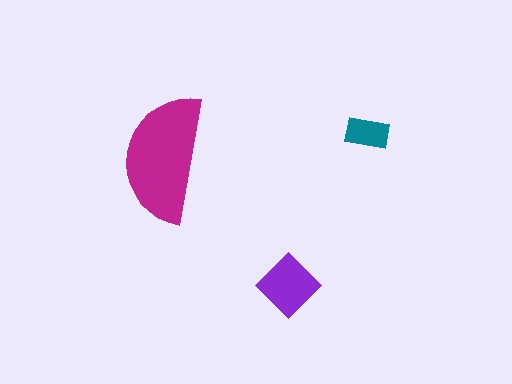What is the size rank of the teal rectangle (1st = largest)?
3rd.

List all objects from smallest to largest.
The teal rectangle, the purple diamond, the magenta semicircle.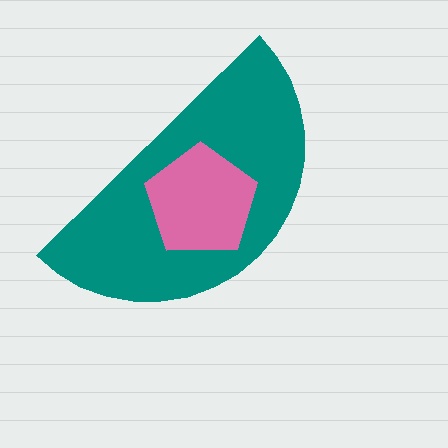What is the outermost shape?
The teal semicircle.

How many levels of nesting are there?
2.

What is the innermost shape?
The pink pentagon.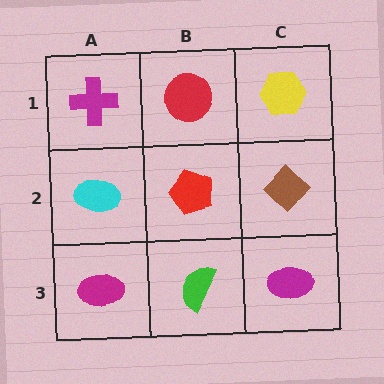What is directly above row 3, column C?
A brown diamond.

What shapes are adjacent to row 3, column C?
A brown diamond (row 2, column C), a green semicircle (row 3, column B).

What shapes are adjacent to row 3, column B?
A red pentagon (row 2, column B), a magenta ellipse (row 3, column A), a magenta ellipse (row 3, column C).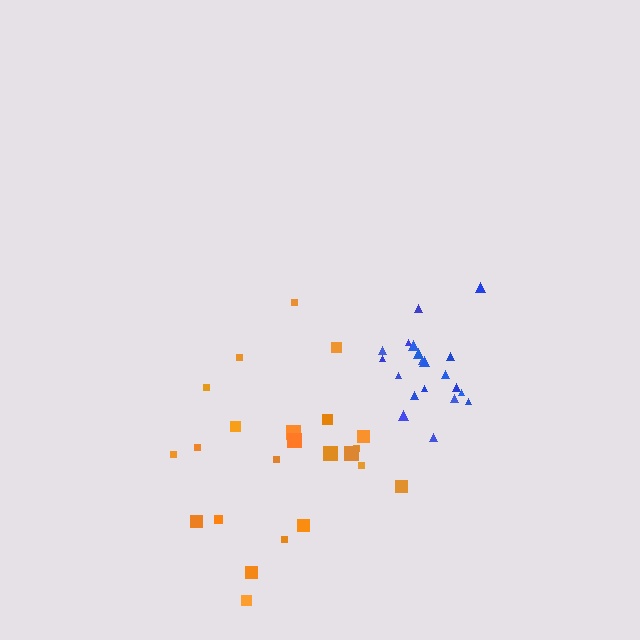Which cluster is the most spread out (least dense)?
Orange.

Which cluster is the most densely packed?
Blue.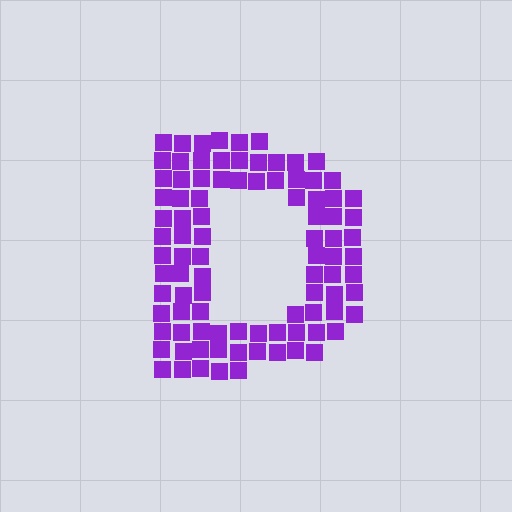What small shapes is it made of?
It is made of small squares.